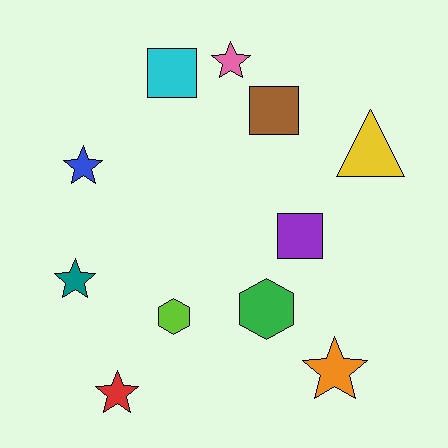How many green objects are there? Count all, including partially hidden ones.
There is 1 green object.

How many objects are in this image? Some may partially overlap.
There are 11 objects.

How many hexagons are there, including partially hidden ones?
There are 2 hexagons.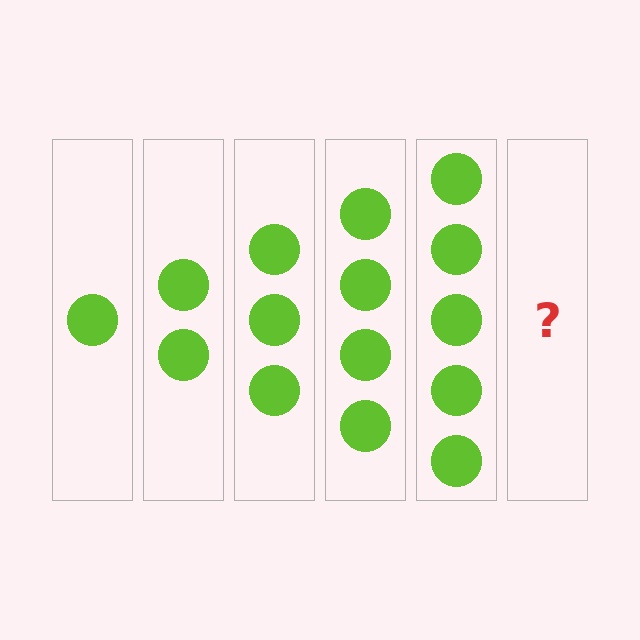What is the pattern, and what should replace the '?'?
The pattern is that each step adds one more circle. The '?' should be 6 circles.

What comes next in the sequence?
The next element should be 6 circles.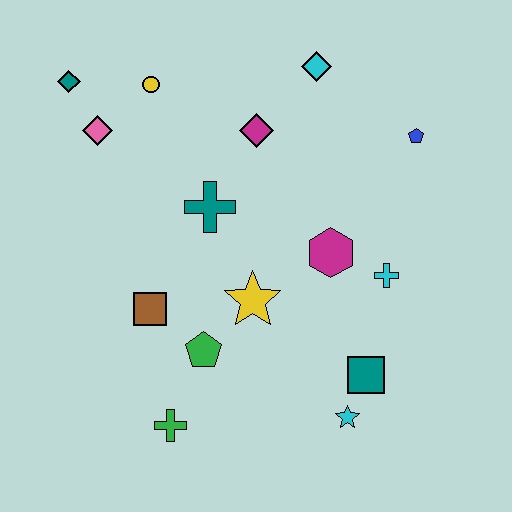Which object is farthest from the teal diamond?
The cyan star is farthest from the teal diamond.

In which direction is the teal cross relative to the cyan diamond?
The teal cross is below the cyan diamond.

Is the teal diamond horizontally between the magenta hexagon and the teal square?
No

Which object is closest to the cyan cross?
The magenta hexagon is closest to the cyan cross.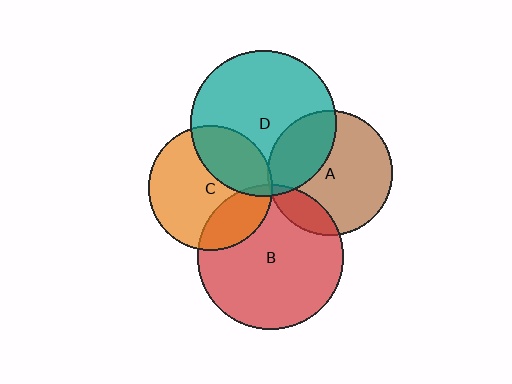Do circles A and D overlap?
Yes.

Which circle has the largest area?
Circle D (teal).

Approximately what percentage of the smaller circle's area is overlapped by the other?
Approximately 30%.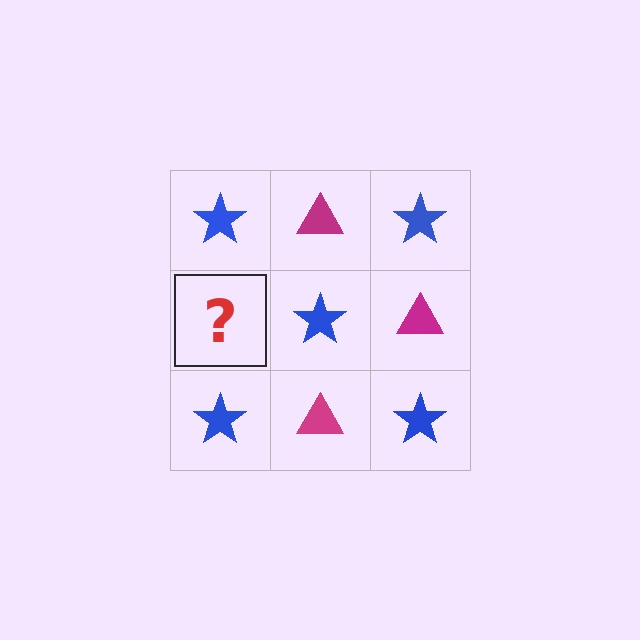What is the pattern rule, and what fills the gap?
The rule is that it alternates blue star and magenta triangle in a checkerboard pattern. The gap should be filled with a magenta triangle.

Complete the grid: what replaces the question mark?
The question mark should be replaced with a magenta triangle.